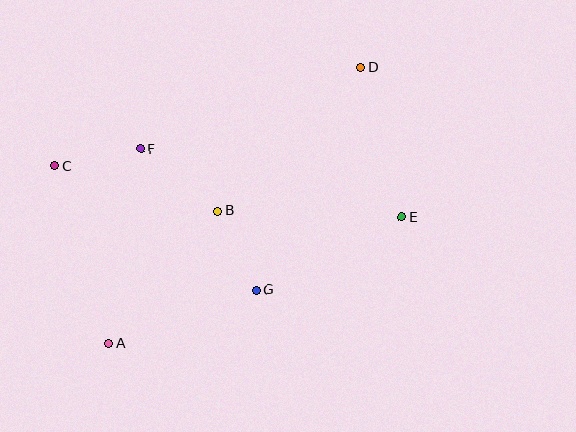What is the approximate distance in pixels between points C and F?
The distance between C and F is approximately 88 pixels.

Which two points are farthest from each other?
Points A and D are farthest from each other.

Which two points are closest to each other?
Points B and G are closest to each other.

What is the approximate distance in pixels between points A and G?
The distance between A and G is approximately 157 pixels.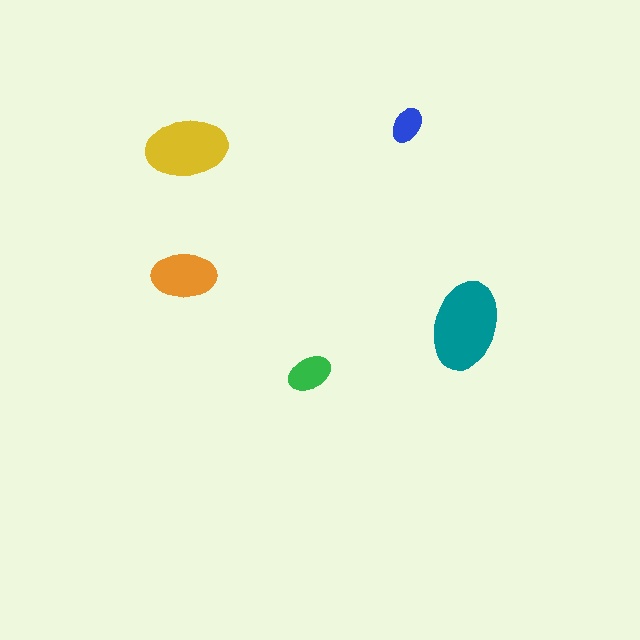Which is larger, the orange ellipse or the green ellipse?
The orange one.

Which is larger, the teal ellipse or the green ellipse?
The teal one.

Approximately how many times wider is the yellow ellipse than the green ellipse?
About 2 times wider.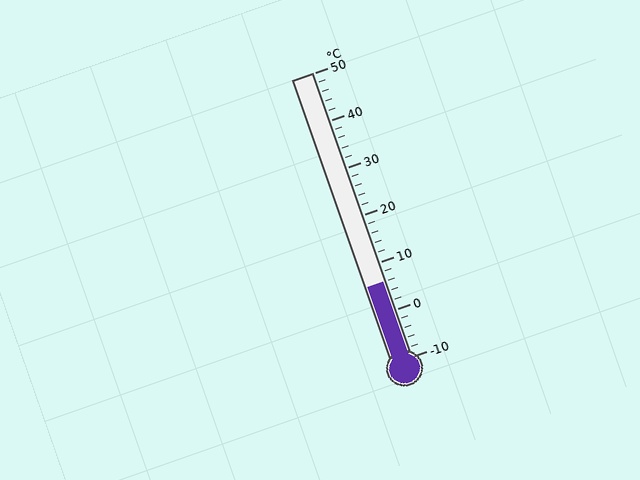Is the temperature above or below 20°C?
The temperature is below 20°C.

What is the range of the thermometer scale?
The thermometer scale ranges from -10°C to 50°C.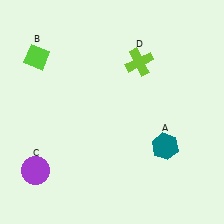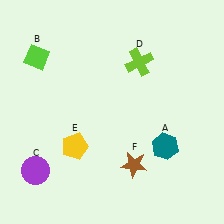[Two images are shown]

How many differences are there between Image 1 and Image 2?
There are 2 differences between the two images.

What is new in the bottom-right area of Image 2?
A brown star (F) was added in the bottom-right area of Image 2.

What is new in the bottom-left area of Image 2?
A yellow pentagon (E) was added in the bottom-left area of Image 2.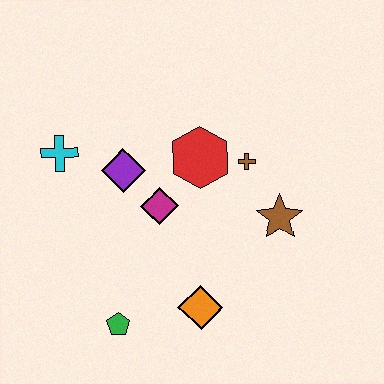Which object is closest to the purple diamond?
The magenta diamond is closest to the purple diamond.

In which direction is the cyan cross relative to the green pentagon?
The cyan cross is above the green pentagon.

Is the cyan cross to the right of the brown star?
No